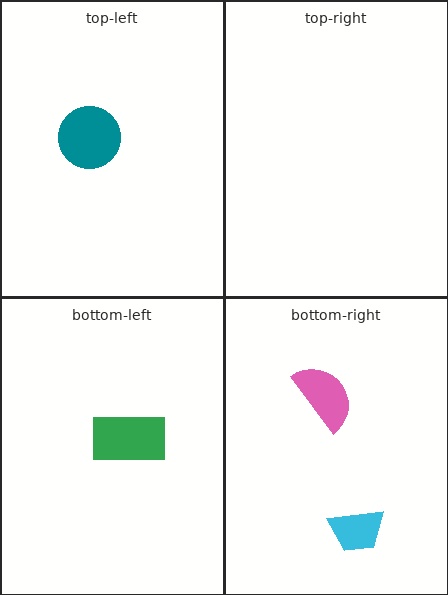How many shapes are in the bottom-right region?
2.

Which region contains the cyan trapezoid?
The bottom-right region.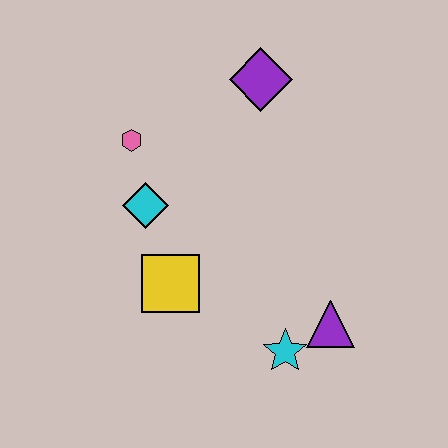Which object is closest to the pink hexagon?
The cyan diamond is closest to the pink hexagon.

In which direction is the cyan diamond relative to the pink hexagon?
The cyan diamond is below the pink hexagon.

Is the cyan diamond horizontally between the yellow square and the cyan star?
No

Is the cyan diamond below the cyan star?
No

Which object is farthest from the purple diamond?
The cyan star is farthest from the purple diamond.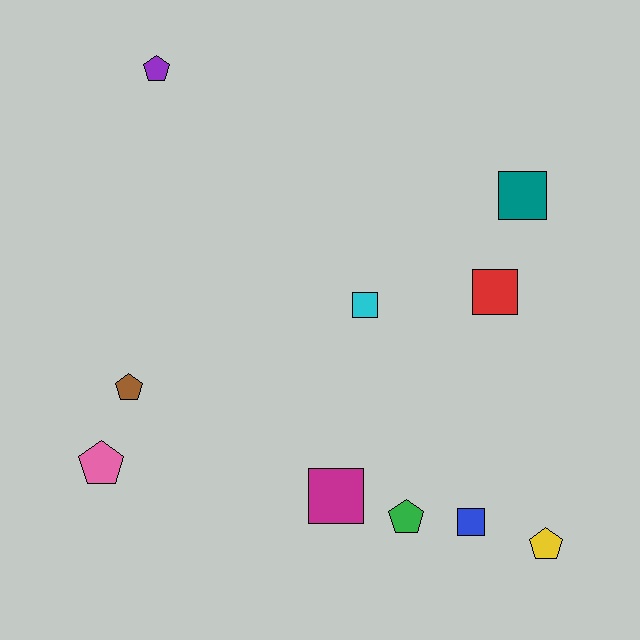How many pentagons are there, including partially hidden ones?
There are 5 pentagons.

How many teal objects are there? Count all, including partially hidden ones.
There is 1 teal object.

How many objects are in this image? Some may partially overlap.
There are 10 objects.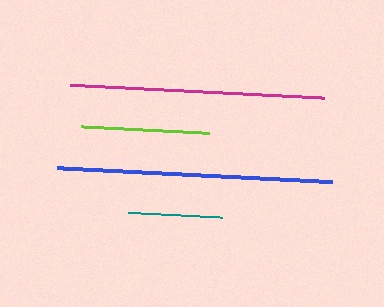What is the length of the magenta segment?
The magenta segment is approximately 254 pixels long.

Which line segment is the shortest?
The teal line is the shortest at approximately 94 pixels.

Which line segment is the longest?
The blue line is the longest at approximately 275 pixels.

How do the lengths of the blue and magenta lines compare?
The blue and magenta lines are approximately the same length.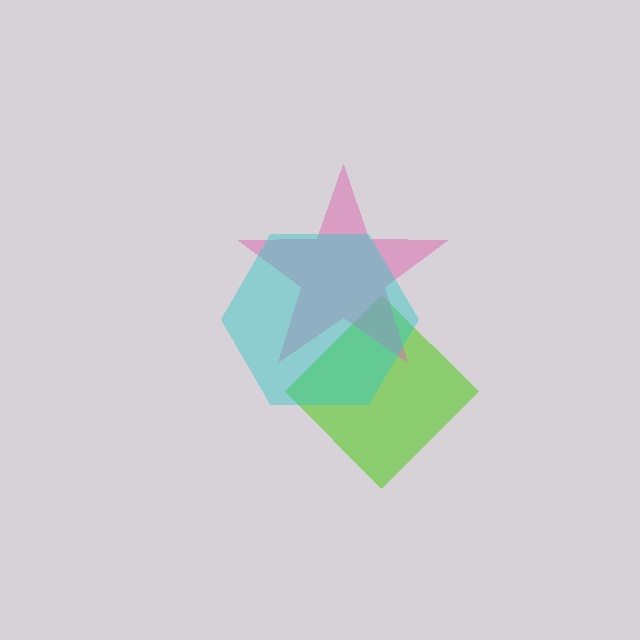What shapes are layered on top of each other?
The layered shapes are: a lime diamond, a pink star, a cyan hexagon.